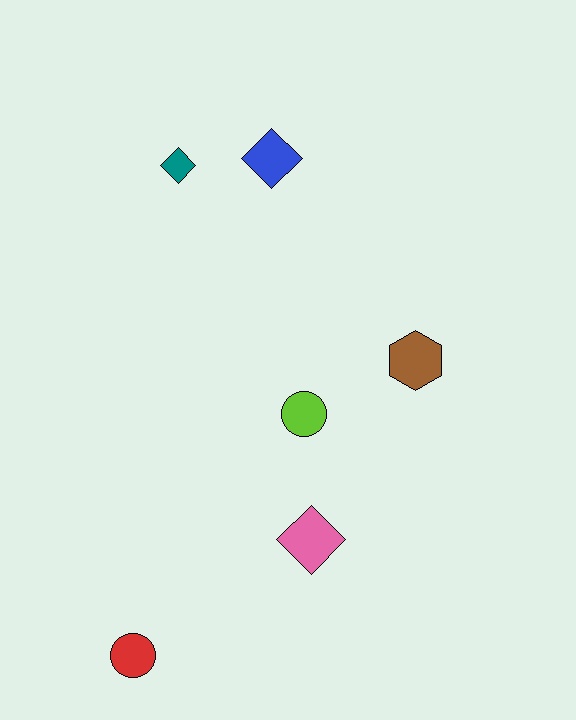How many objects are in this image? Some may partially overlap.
There are 6 objects.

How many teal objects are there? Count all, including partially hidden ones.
There is 1 teal object.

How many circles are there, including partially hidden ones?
There are 2 circles.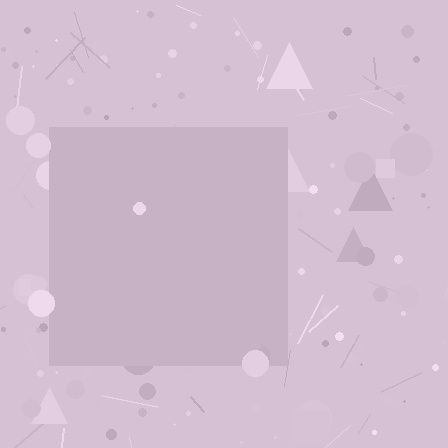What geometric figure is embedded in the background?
A square is embedded in the background.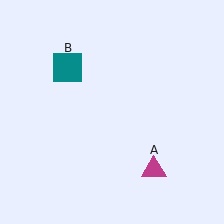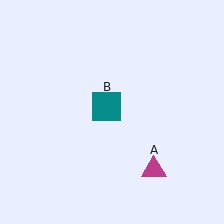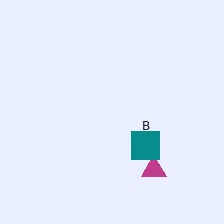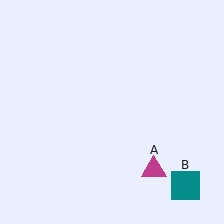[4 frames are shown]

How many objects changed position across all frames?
1 object changed position: teal square (object B).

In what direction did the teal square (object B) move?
The teal square (object B) moved down and to the right.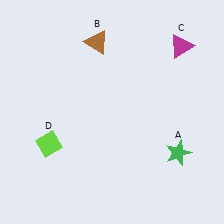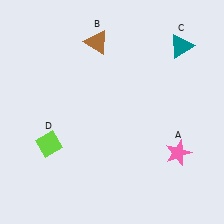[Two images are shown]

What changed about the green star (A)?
In Image 1, A is green. In Image 2, it changed to pink.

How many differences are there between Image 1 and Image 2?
There are 2 differences between the two images.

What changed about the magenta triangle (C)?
In Image 1, C is magenta. In Image 2, it changed to teal.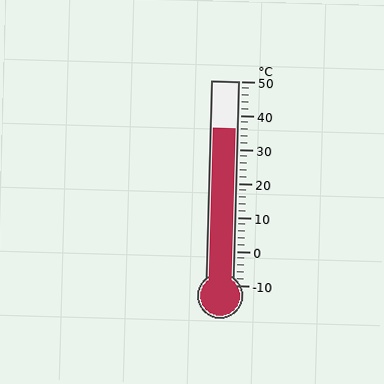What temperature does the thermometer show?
The thermometer shows approximately 36°C.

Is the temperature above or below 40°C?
The temperature is below 40°C.